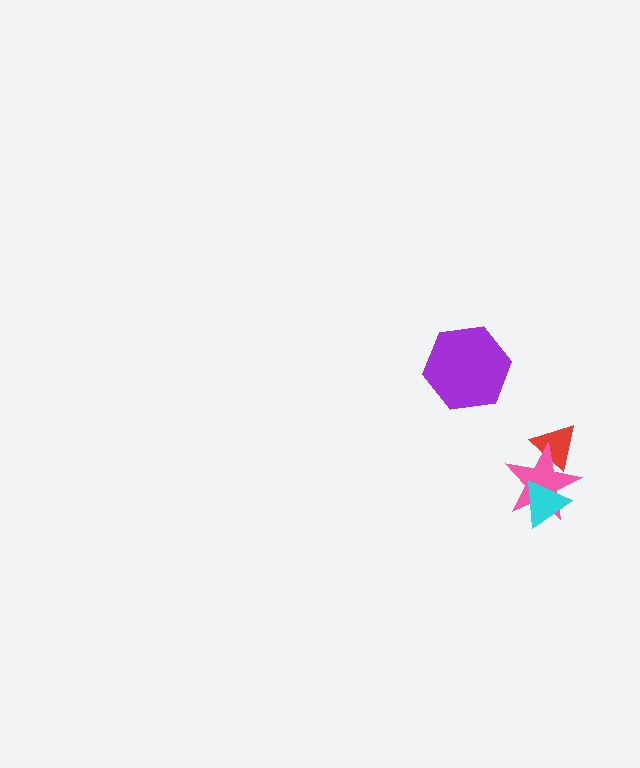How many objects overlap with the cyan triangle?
1 object overlaps with the cyan triangle.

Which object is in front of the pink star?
The cyan triangle is in front of the pink star.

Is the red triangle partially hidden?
Yes, it is partially covered by another shape.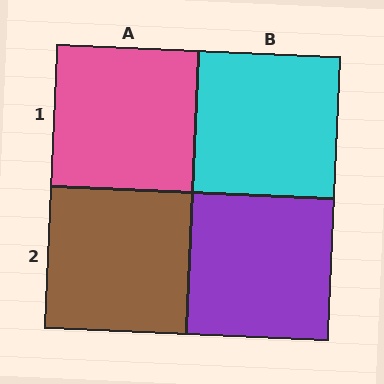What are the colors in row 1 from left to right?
Pink, cyan.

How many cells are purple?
1 cell is purple.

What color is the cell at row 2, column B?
Purple.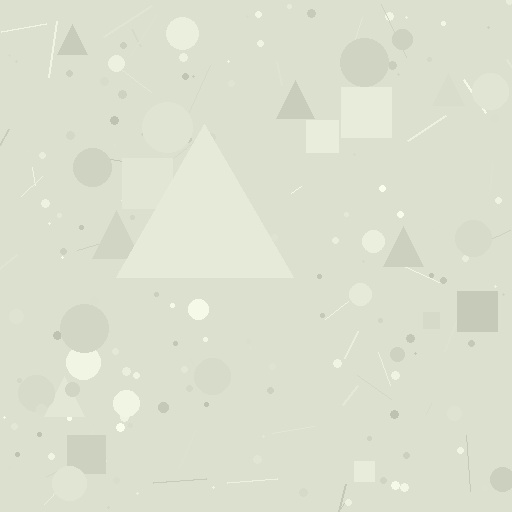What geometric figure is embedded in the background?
A triangle is embedded in the background.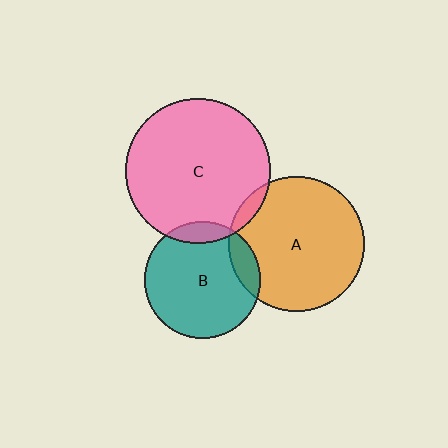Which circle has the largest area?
Circle C (pink).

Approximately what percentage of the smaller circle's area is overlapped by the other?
Approximately 10%.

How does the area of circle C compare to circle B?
Approximately 1.5 times.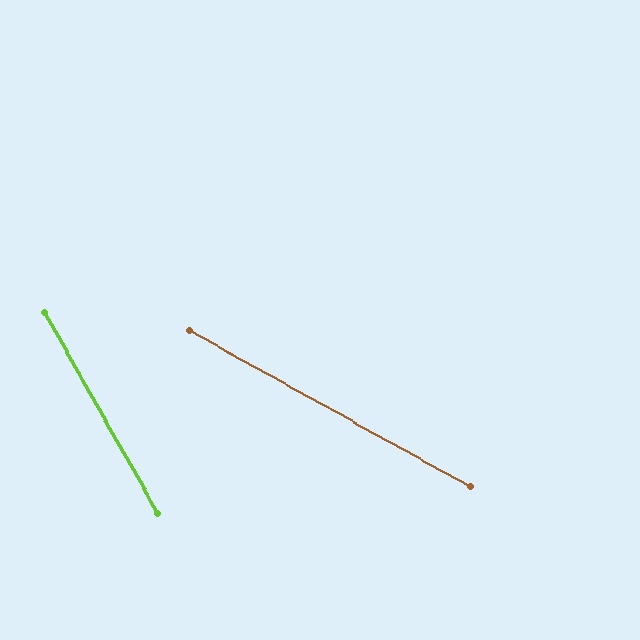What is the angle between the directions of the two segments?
Approximately 32 degrees.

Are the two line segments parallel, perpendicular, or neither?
Neither parallel nor perpendicular — they differ by about 32°.